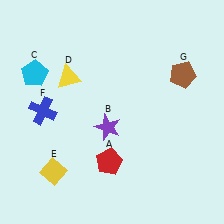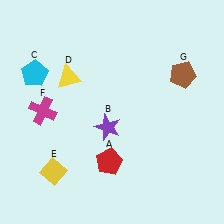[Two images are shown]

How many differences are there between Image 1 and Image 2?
There is 1 difference between the two images.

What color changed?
The cross (F) changed from blue in Image 1 to magenta in Image 2.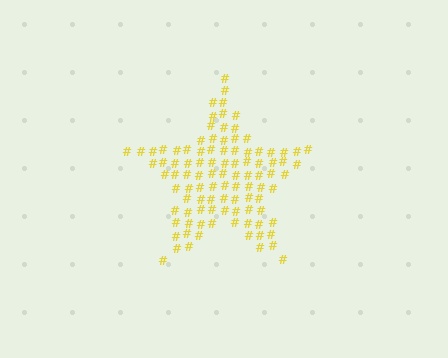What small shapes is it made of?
It is made of small hash symbols.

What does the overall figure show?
The overall figure shows a star.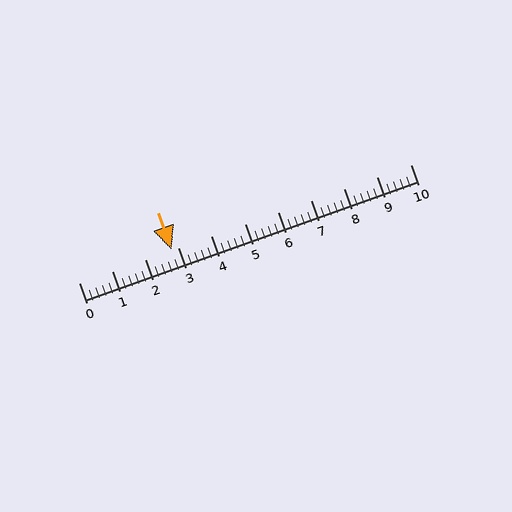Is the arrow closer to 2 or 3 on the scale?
The arrow is closer to 3.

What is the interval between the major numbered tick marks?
The major tick marks are spaced 1 units apart.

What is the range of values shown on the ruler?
The ruler shows values from 0 to 10.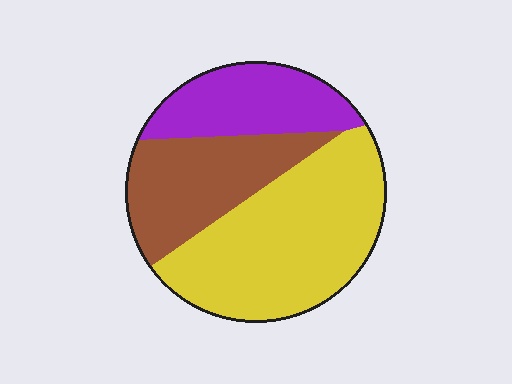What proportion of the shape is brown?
Brown takes up about one quarter (1/4) of the shape.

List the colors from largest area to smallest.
From largest to smallest: yellow, brown, purple.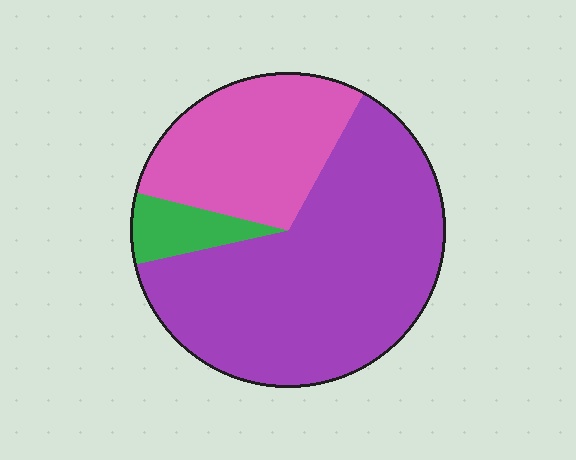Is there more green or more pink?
Pink.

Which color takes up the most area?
Purple, at roughly 65%.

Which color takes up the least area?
Green, at roughly 5%.